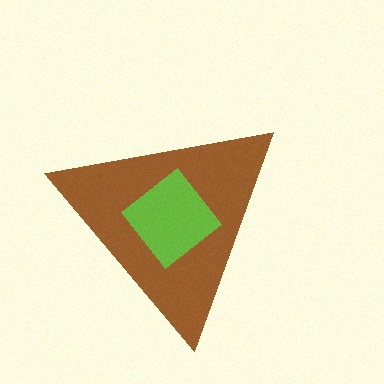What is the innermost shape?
The lime diamond.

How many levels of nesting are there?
2.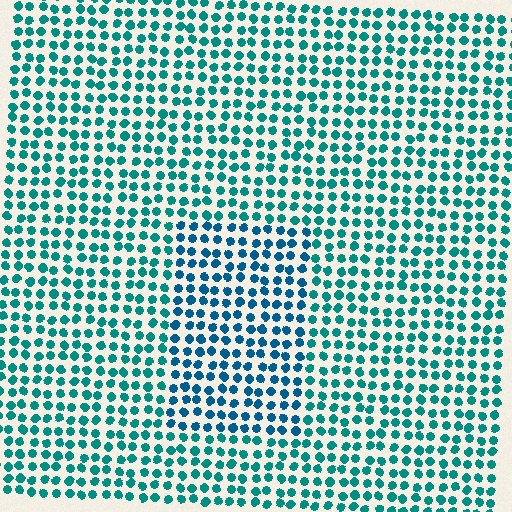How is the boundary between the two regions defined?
The boundary is defined purely by a slight shift in hue (about 26 degrees). Spacing, size, and orientation are identical on both sides.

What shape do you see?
I see a rectangle.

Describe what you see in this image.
The image is filled with small teal elements in a uniform arrangement. A rectangle-shaped region is visible where the elements are tinted to a slightly different hue, forming a subtle color boundary.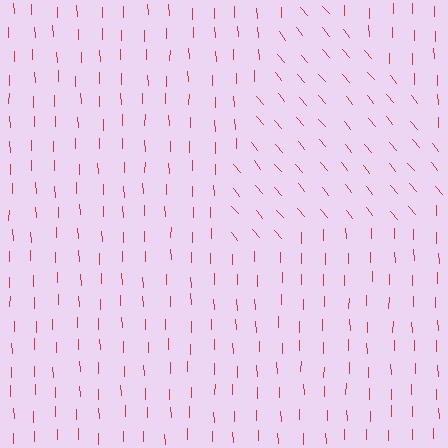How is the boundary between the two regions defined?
The boundary is defined purely by a change in line orientation (approximately 39 degrees difference). All lines are the same color and thickness.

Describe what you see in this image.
The image is filled with small red line segments. A triangle region in the image has lines oriented differently from the surrounding lines, creating a visible texture boundary.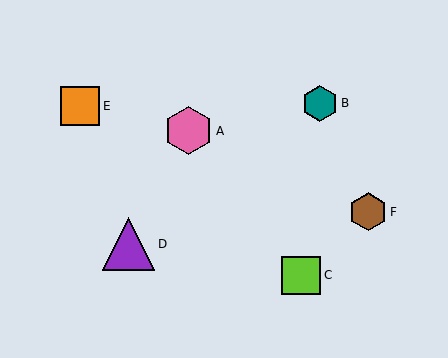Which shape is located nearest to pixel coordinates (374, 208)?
The brown hexagon (labeled F) at (368, 212) is nearest to that location.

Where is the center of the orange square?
The center of the orange square is at (80, 106).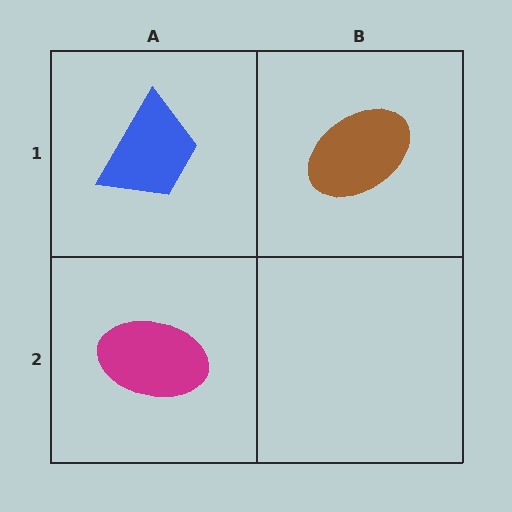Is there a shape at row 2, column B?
No, that cell is empty.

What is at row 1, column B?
A brown ellipse.